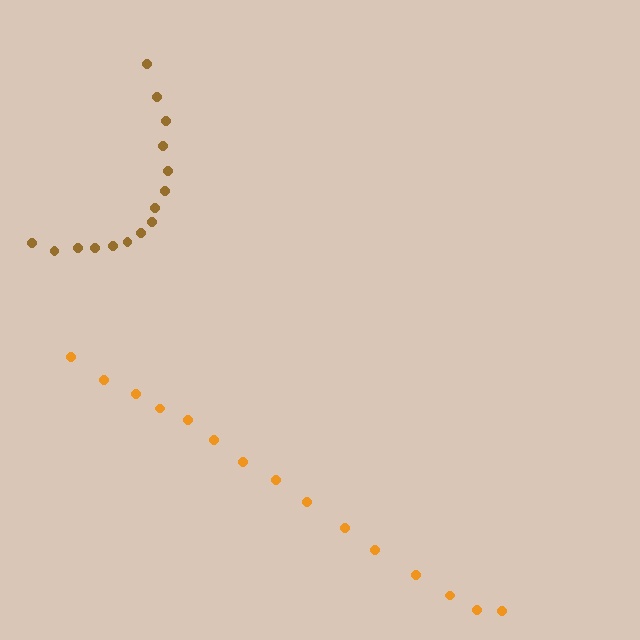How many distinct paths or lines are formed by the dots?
There are 2 distinct paths.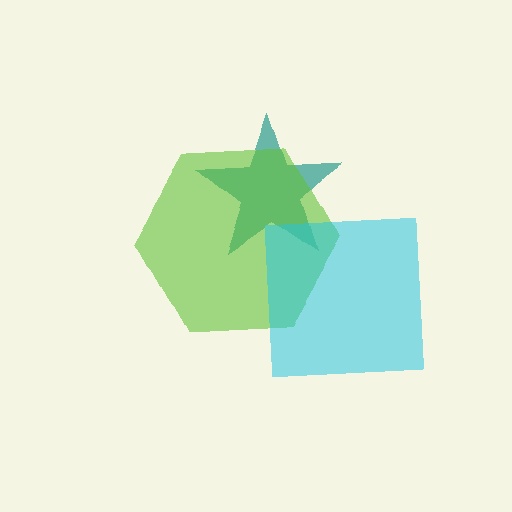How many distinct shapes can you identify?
There are 3 distinct shapes: a teal star, a lime hexagon, a cyan square.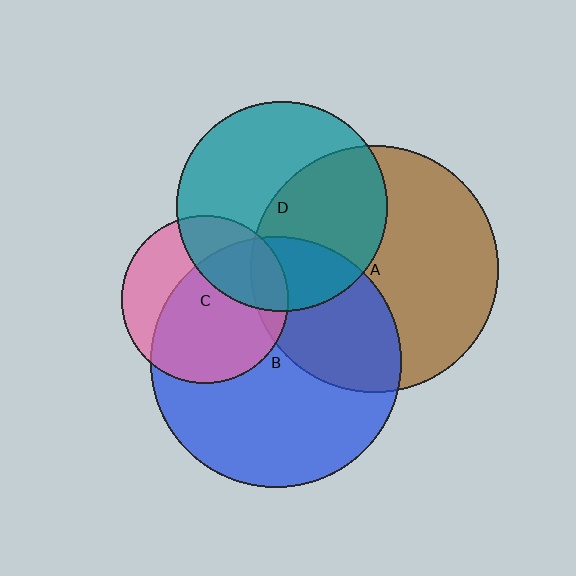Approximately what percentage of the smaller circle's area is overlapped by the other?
Approximately 30%.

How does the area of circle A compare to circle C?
Approximately 2.2 times.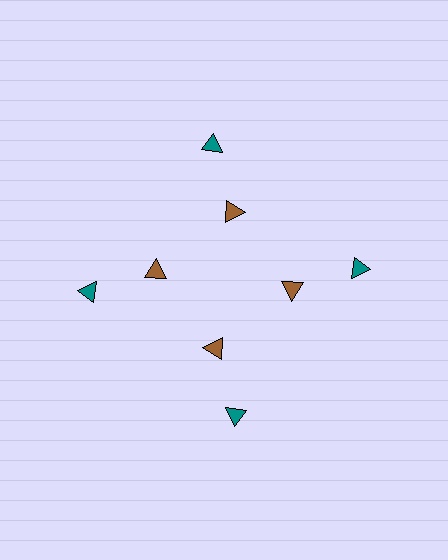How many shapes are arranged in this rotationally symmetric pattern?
There are 8 shapes, arranged in 4 groups of 2.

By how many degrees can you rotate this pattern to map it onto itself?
The pattern maps onto itself every 90 degrees of rotation.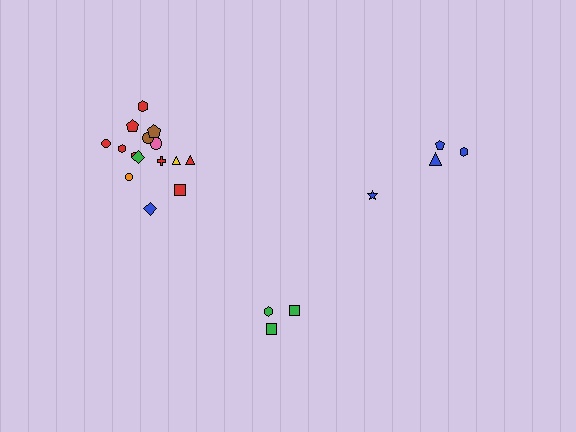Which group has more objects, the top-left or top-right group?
The top-left group.